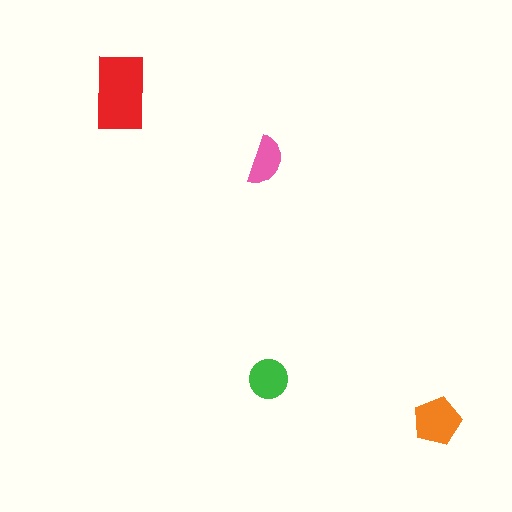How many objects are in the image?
There are 4 objects in the image.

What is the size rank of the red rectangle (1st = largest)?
1st.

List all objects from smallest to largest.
The pink semicircle, the green circle, the orange pentagon, the red rectangle.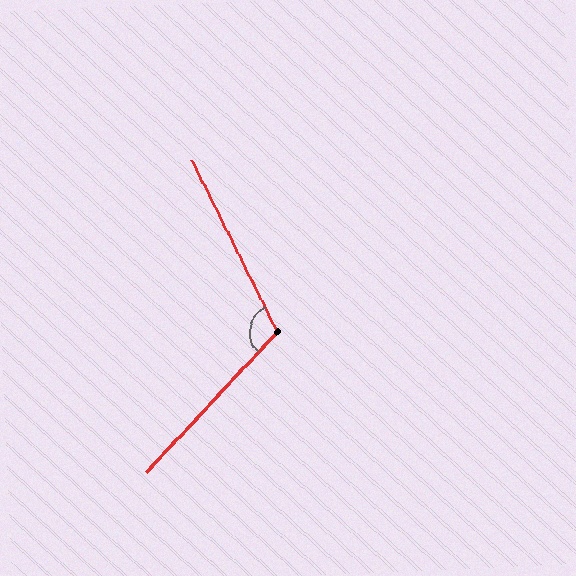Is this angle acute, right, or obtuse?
It is obtuse.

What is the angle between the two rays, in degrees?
Approximately 110 degrees.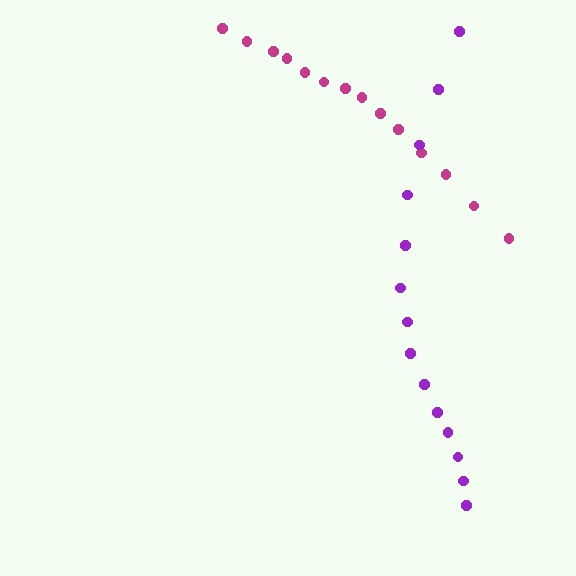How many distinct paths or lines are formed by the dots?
There are 2 distinct paths.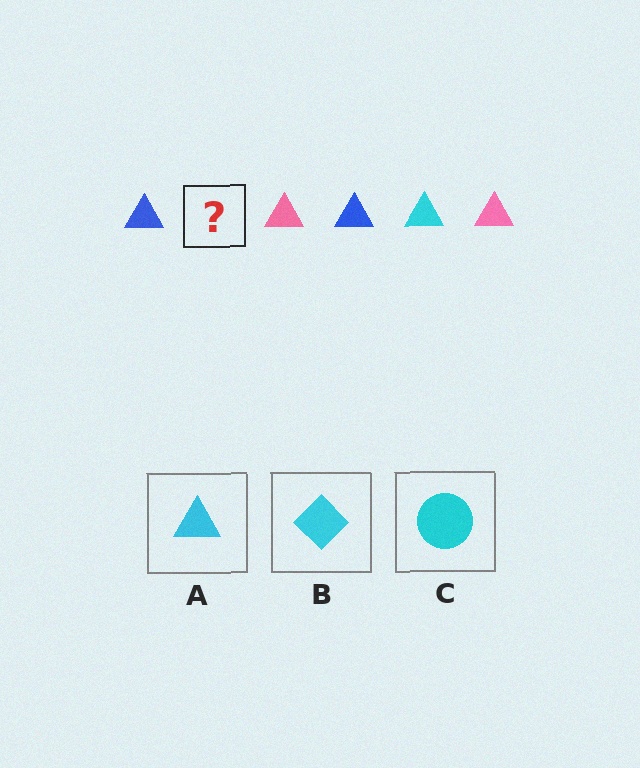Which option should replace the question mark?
Option A.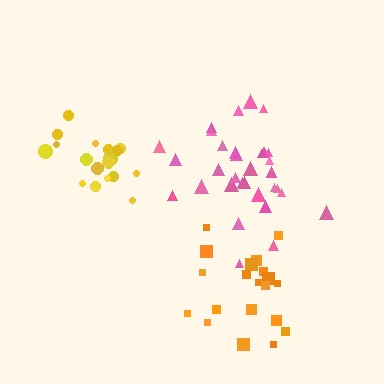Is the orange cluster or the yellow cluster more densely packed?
Yellow.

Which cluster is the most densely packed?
Pink.